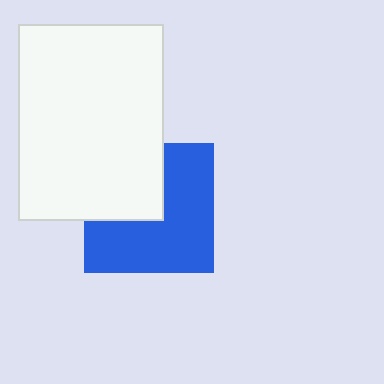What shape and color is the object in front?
The object in front is a white rectangle.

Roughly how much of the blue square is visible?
About half of it is visible (roughly 63%).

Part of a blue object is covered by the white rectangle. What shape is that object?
It is a square.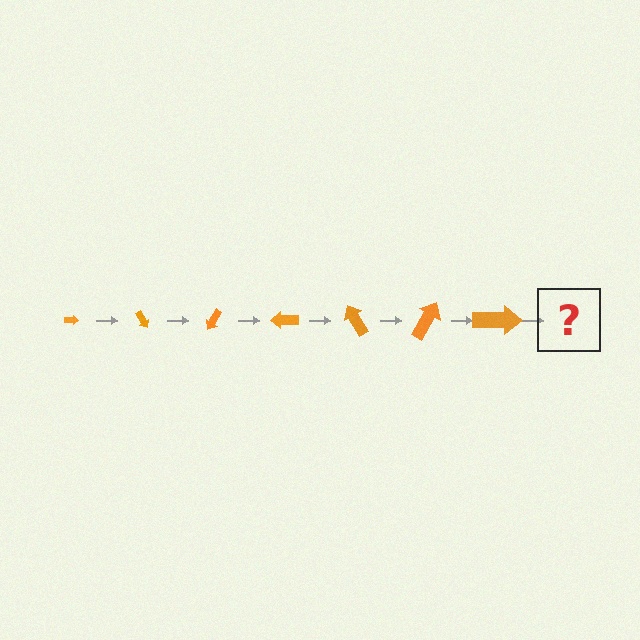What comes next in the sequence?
The next element should be an arrow, larger than the previous one and rotated 420 degrees from the start.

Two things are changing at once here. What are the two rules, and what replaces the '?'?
The two rules are that the arrow grows larger each step and it rotates 60 degrees each step. The '?' should be an arrow, larger than the previous one and rotated 420 degrees from the start.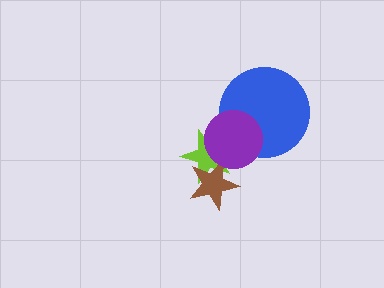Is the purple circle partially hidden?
No, no other shape covers it.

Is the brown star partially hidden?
Yes, it is partially covered by another shape.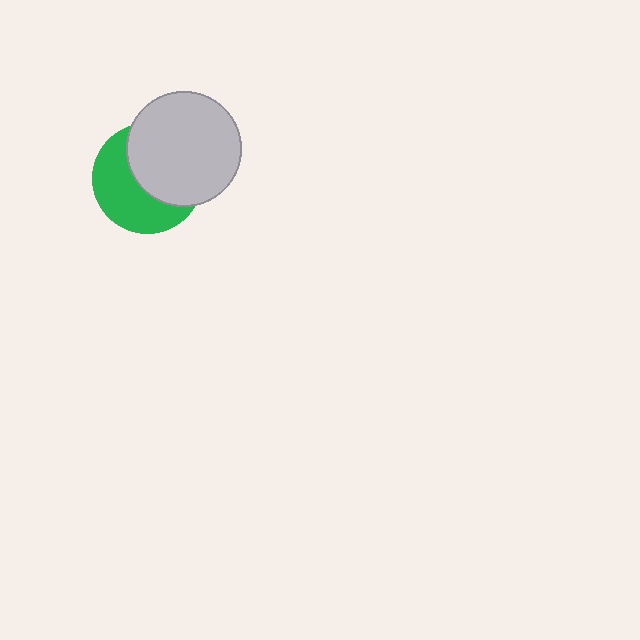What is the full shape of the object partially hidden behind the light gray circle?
The partially hidden object is a green circle.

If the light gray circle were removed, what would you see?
You would see the complete green circle.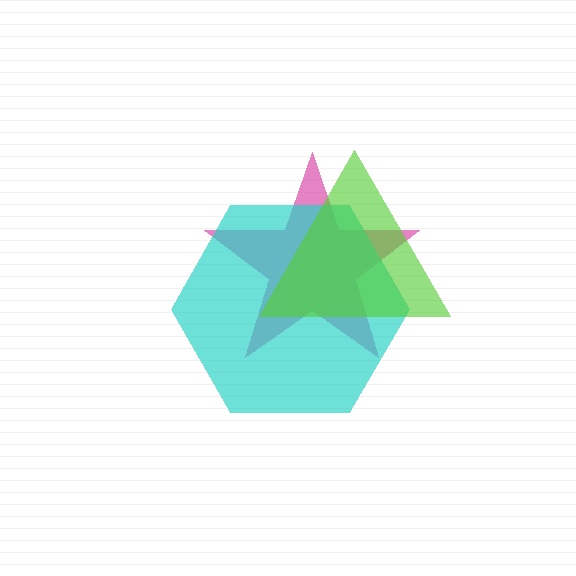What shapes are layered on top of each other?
The layered shapes are: a magenta star, a cyan hexagon, a lime triangle.